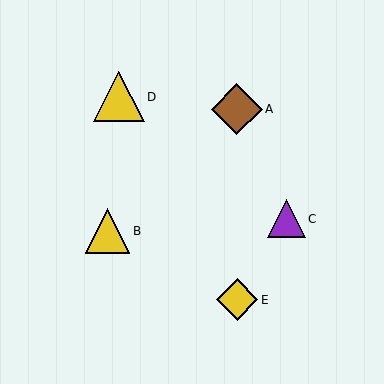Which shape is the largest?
The brown diamond (labeled A) is the largest.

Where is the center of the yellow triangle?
The center of the yellow triangle is at (107, 231).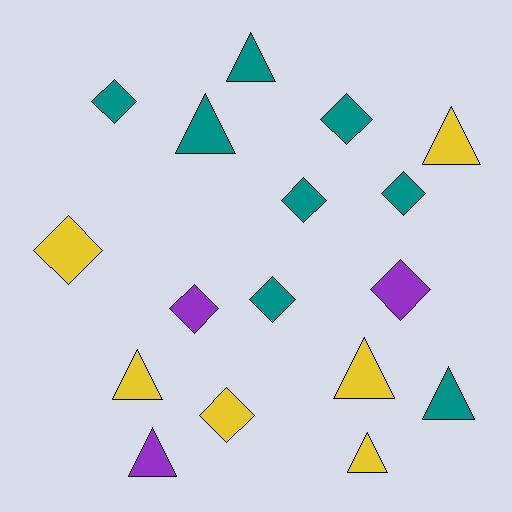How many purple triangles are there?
There is 1 purple triangle.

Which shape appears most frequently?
Diamond, with 9 objects.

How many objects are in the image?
There are 17 objects.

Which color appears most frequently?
Teal, with 8 objects.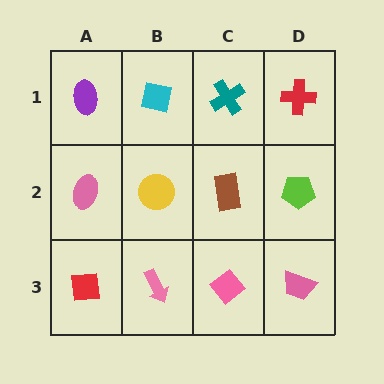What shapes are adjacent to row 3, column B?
A yellow circle (row 2, column B), a red square (row 3, column A), a pink diamond (row 3, column C).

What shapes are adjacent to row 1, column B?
A yellow circle (row 2, column B), a purple ellipse (row 1, column A), a teal cross (row 1, column C).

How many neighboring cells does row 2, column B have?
4.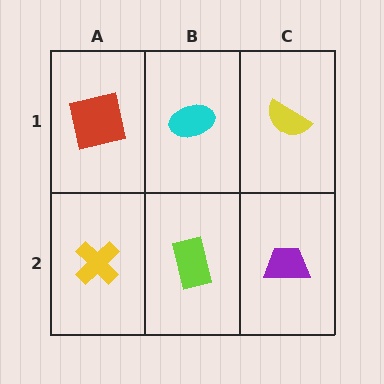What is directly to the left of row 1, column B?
A red square.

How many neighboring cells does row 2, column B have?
3.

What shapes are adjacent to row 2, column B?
A cyan ellipse (row 1, column B), a yellow cross (row 2, column A), a purple trapezoid (row 2, column C).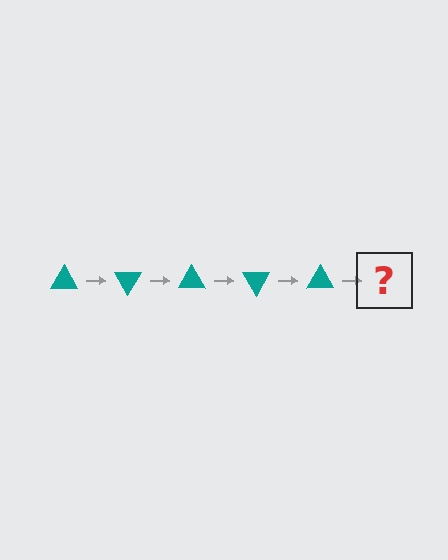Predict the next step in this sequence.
The next step is a teal triangle rotated 300 degrees.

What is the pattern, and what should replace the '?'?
The pattern is that the triangle rotates 60 degrees each step. The '?' should be a teal triangle rotated 300 degrees.